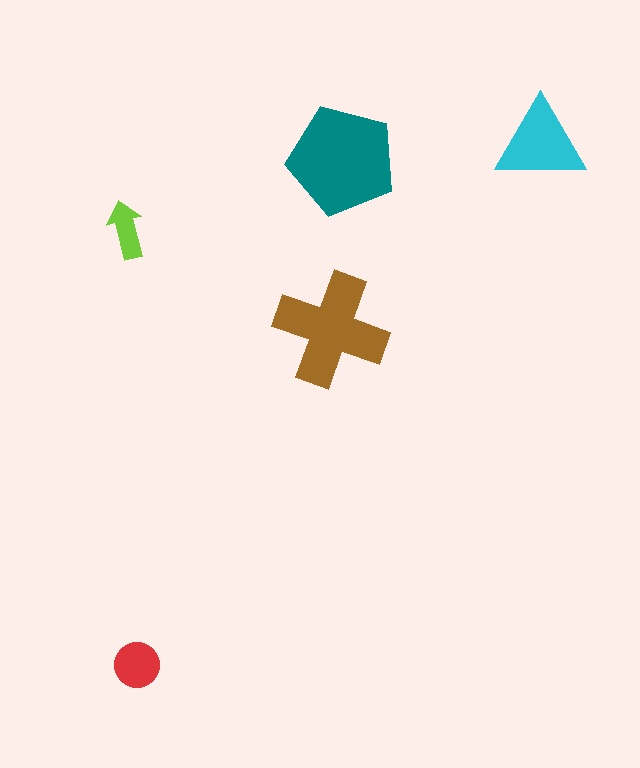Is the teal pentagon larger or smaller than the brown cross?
Larger.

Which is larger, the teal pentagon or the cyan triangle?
The teal pentagon.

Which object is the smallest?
The lime arrow.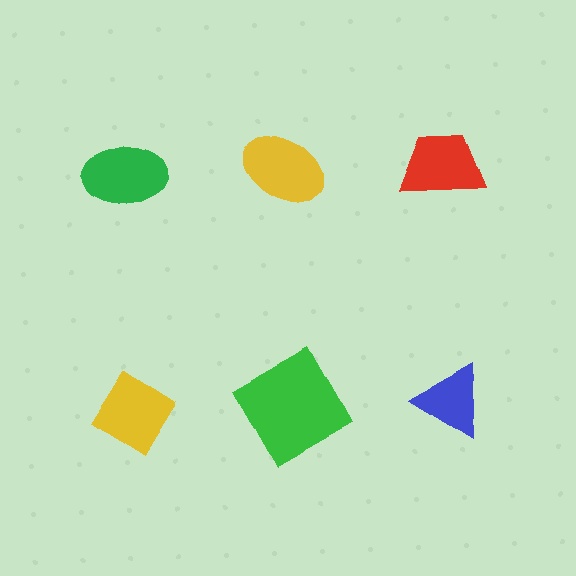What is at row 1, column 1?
A green ellipse.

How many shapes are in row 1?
3 shapes.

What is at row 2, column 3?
A blue triangle.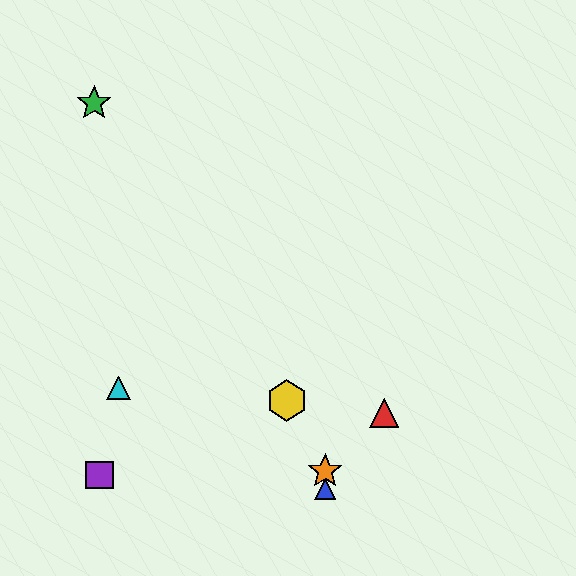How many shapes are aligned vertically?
2 shapes (the blue triangle, the orange star) are aligned vertically.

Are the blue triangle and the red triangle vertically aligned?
No, the blue triangle is at x≈325 and the red triangle is at x≈384.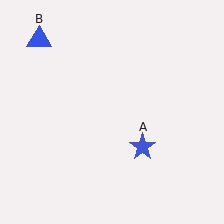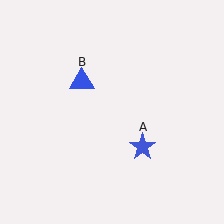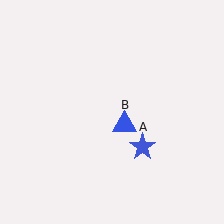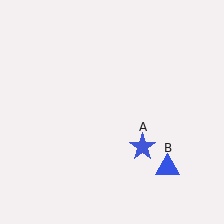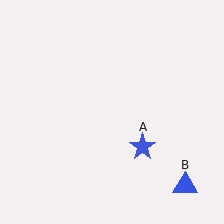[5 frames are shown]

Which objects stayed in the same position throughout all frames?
Blue star (object A) remained stationary.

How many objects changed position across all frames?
1 object changed position: blue triangle (object B).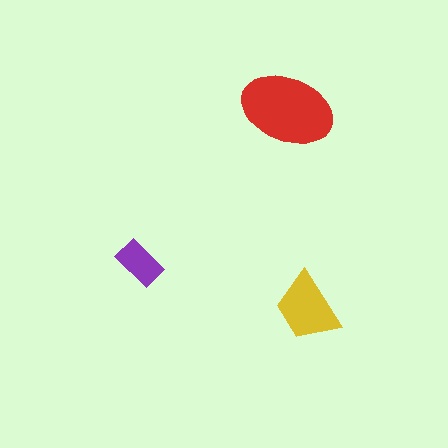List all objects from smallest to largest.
The purple rectangle, the yellow trapezoid, the red ellipse.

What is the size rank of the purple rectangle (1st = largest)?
3rd.